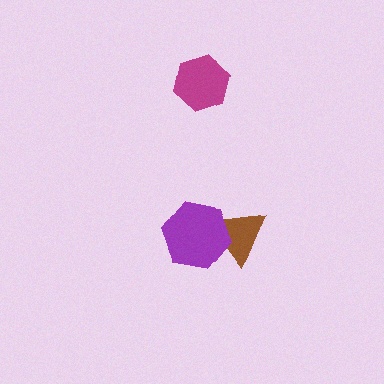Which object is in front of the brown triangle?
The purple hexagon is in front of the brown triangle.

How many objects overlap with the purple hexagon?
1 object overlaps with the purple hexagon.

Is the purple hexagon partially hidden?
No, no other shape covers it.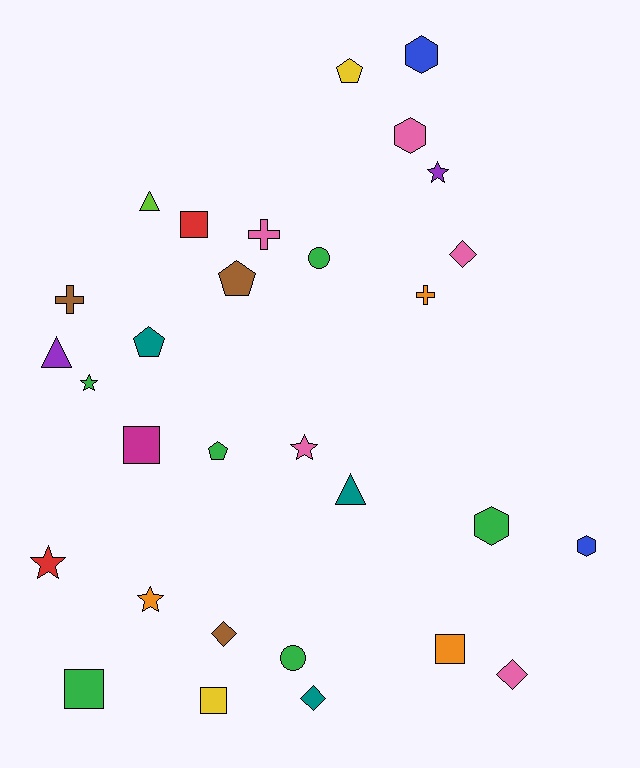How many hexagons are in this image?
There are 4 hexagons.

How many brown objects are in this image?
There are 3 brown objects.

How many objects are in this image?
There are 30 objects.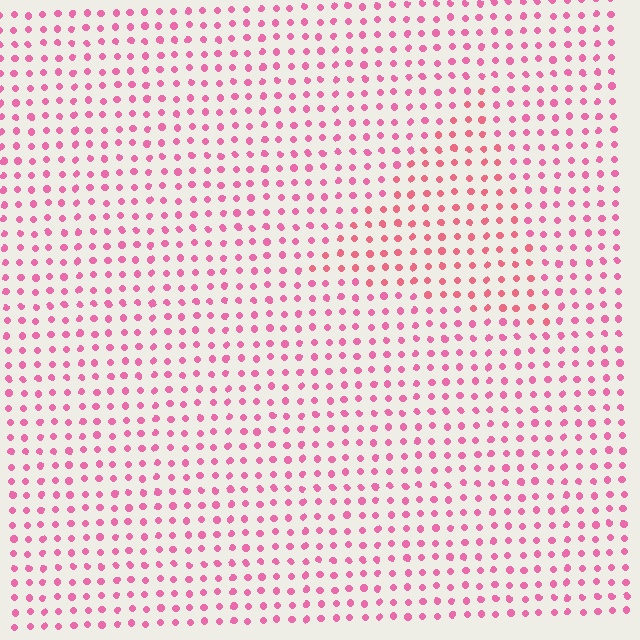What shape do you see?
I see a triangle.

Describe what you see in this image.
The image is filled with small pink elements in a uniform arrangement. A triangle-shaped region is visible where the elements are tinted to a slightly different hue, forming a subtle color boundary.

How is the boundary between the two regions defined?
The boundary is defined purely by a slight shift in hue (about 19 degrees). Spacing, size, and orientation are identical on both sides.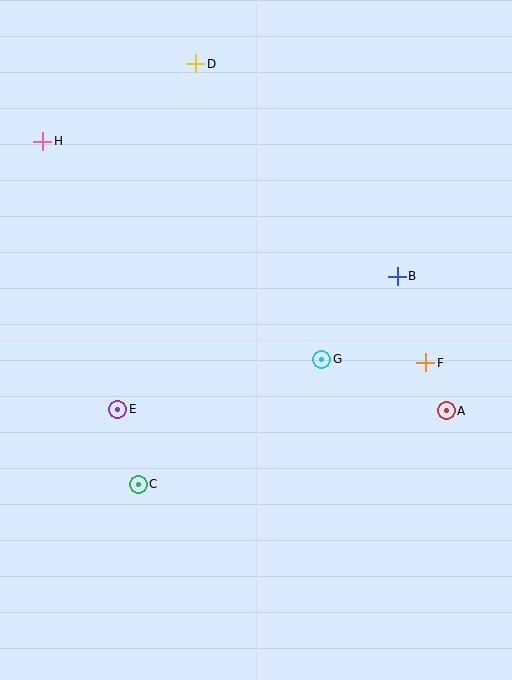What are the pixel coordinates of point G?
Point G is at (322, 359).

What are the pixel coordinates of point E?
Point E is at (118, 409).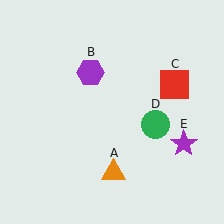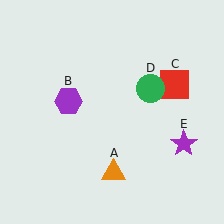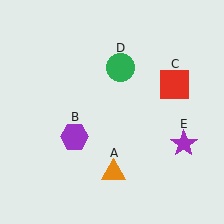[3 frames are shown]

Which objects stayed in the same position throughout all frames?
Orange triangle (object A) and red square (object C) and purple star (object E) remained stationary.